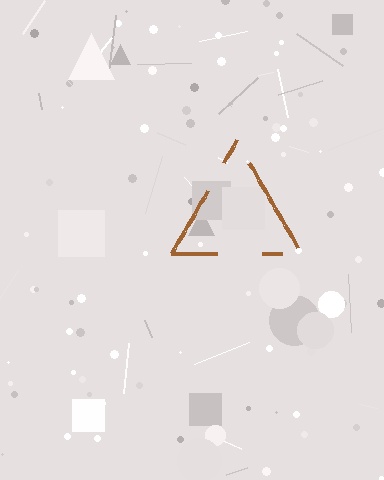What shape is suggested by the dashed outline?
The dashed outline suggests a triangle.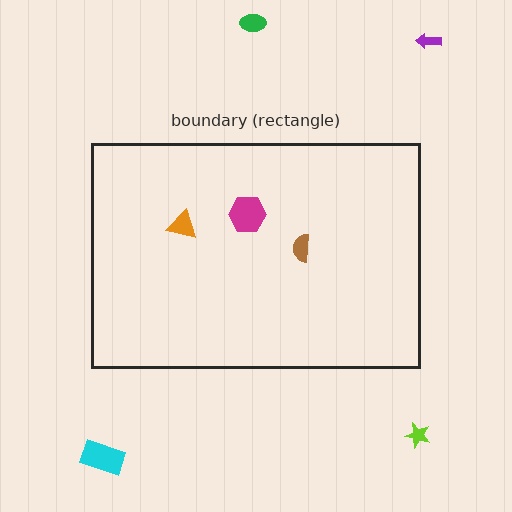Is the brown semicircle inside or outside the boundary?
Inside.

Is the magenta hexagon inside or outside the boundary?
Inside.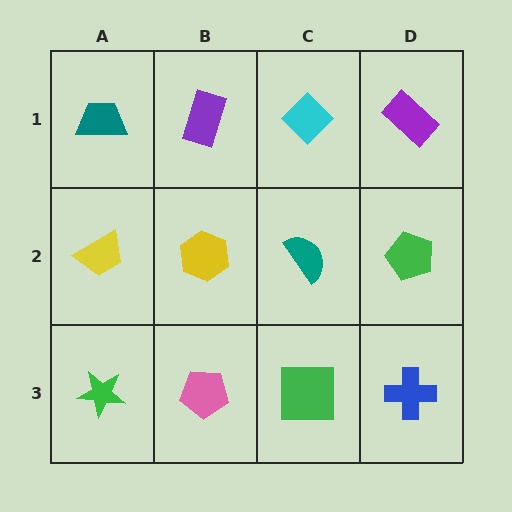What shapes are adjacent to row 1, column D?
A green pentagon (row 2, column D), a cyan diamond (row 1, column C).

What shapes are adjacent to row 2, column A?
A teal trapezoid (row 1, column A), a green star (row 3, column A), a yellow hexagon (row 2, column B).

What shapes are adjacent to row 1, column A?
A yellow trapezoid (row 2, column A), a purple rectangle (row 1, column B).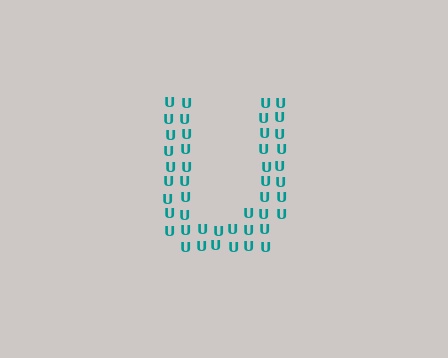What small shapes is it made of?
It is made of small letter U's.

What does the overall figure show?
The overall figure shows the letter U.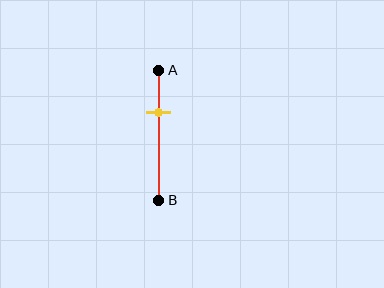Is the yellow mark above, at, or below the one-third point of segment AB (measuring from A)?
The yellow mark is approximately at the one-third point of segment AB.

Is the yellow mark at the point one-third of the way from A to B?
Yes, the mark is approximately at the one-third point.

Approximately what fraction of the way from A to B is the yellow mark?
The yellow mark is approximately 30% of the way from A to B.